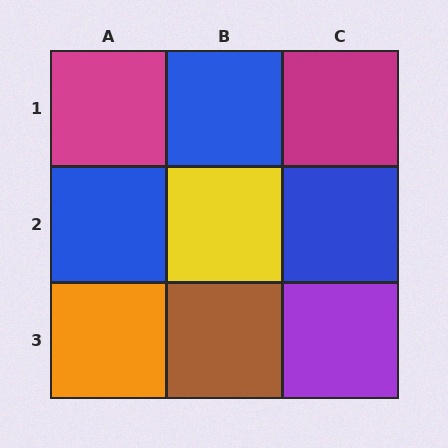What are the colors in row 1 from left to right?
Magenta, blue, magenta.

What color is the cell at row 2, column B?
Yellow.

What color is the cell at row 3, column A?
Orange.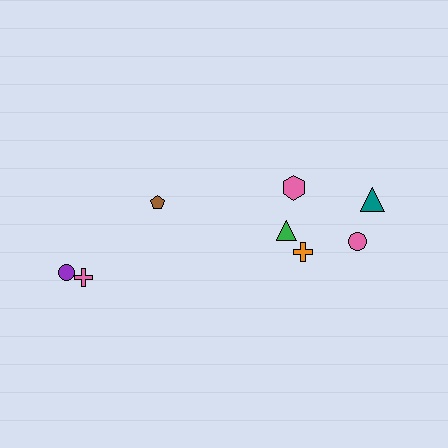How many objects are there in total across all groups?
There are 8 objects.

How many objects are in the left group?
There are 3 objects.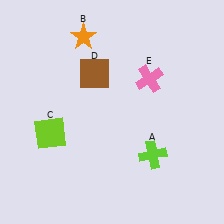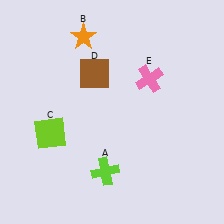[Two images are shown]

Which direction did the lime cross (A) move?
The lime cross (A) moved left.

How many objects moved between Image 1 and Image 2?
1 object moved between the two images.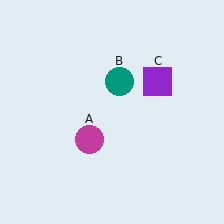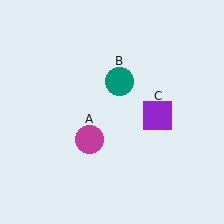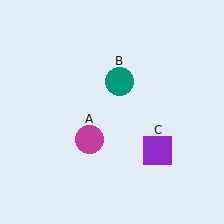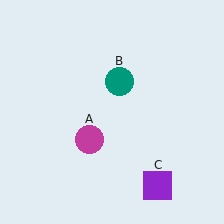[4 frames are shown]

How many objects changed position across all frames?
1 object changed position: purple square (object C).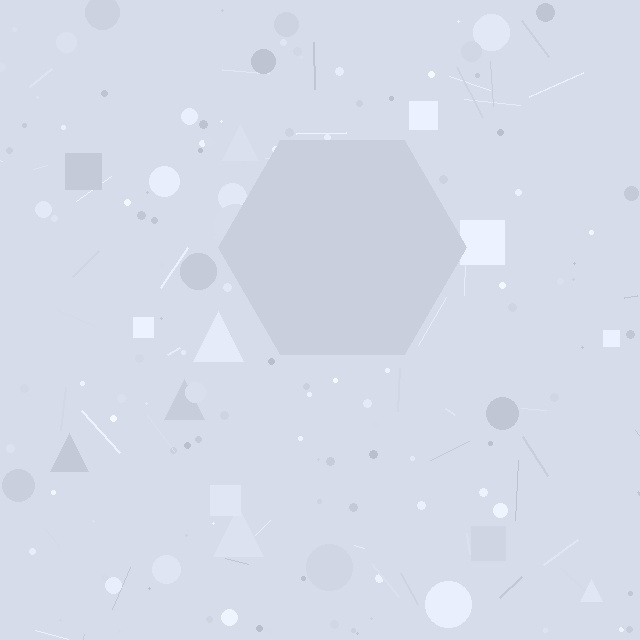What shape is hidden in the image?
A hexagon is hidden in the image.